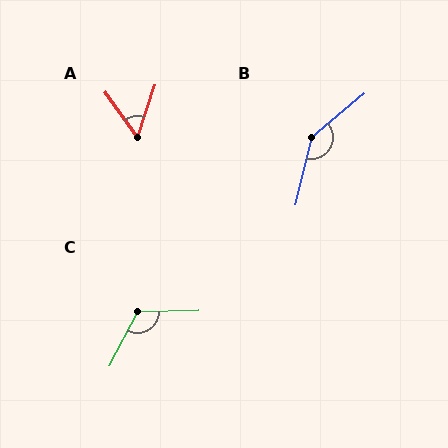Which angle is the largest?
B, at approximately 144 degrees.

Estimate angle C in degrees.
Approximately 118 degrees.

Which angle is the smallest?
A, at approximately 54 degrees.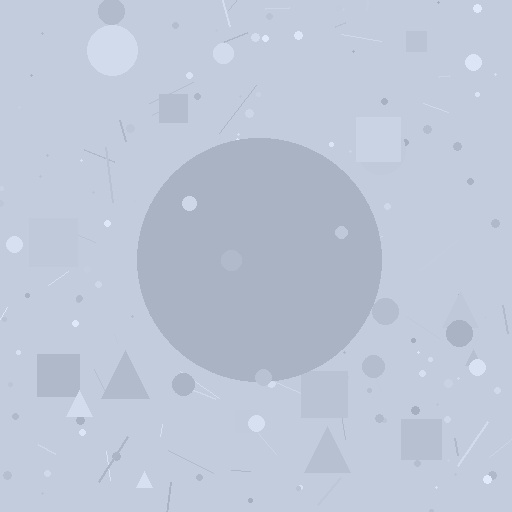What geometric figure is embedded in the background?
A circle is embedded in the background.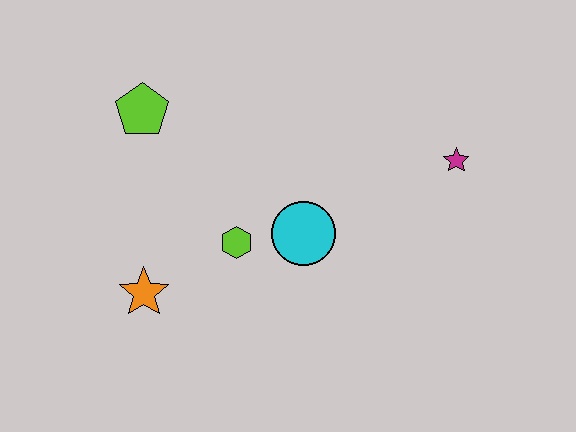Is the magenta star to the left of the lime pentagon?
No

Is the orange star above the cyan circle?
No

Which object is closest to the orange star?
The lime hexagon is closest to the orange star.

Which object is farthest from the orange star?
The magenta star is farthest from the orange star.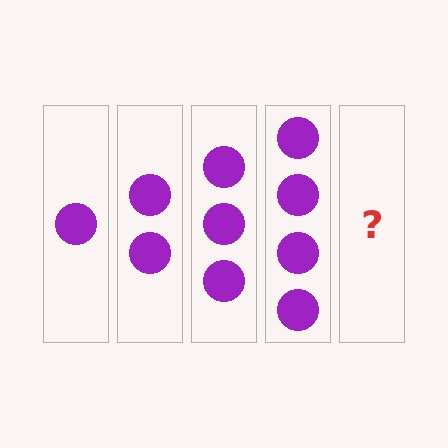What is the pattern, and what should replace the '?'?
The pattern is that each step adds one more circle. The '?' should be 5 circles.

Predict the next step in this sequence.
The next step is 5 circles.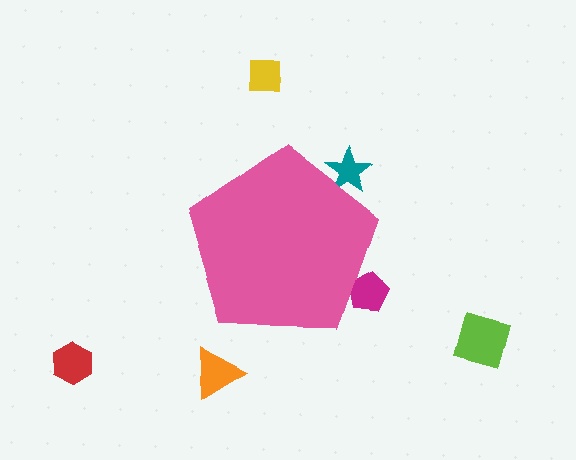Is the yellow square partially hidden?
No, the yellow square is fully visible.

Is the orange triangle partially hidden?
No, the orange triangle is fully visible.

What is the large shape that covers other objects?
A pink pentagon.